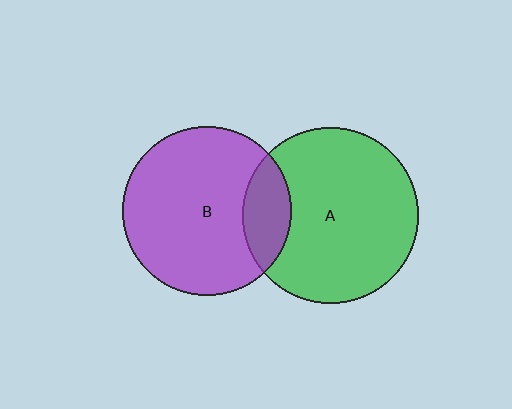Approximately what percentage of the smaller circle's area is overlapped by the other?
Approximately 20%.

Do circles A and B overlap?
Yes.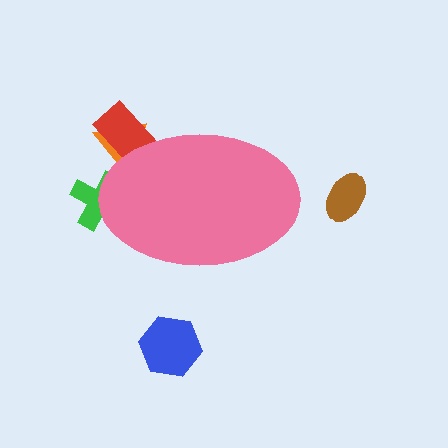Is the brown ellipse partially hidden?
No, the brown ellipse is fully visible.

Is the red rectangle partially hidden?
Yes, the red rectangle is partially hidden behind the pink ellipse.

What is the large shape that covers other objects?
A pink ellipse.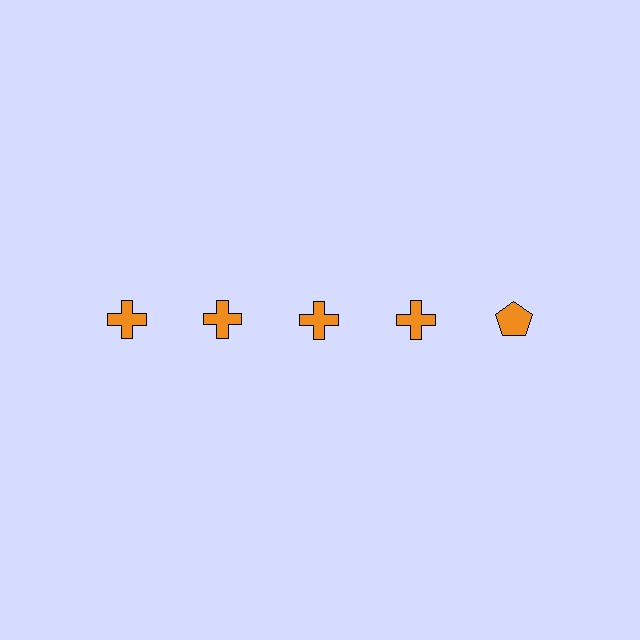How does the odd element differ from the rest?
It has a different shape: pentagon instead of cross.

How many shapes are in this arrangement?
There are 5 shapes arranged in a grid pattern.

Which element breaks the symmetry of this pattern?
The orange pentagon in the top row, rightmost column breaks the symmetry. All other shapes are orange crosses.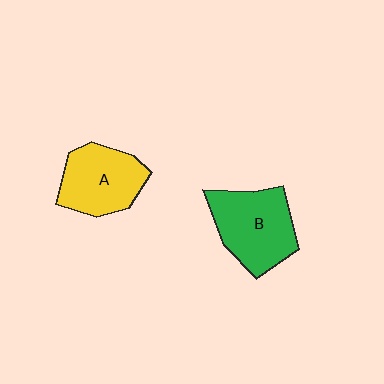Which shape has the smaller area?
Shape A (yellow).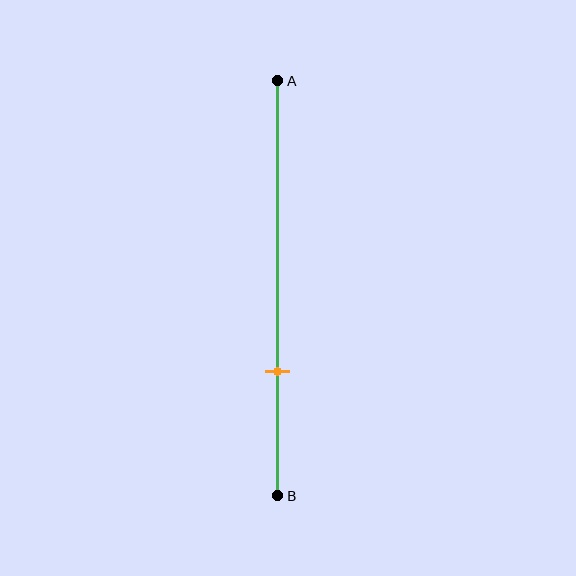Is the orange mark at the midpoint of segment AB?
No, the mark is at about 70% from A, not at the 50% midpoint.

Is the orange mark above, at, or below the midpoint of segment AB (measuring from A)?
The orange mark is below the midpoint of segment AB.